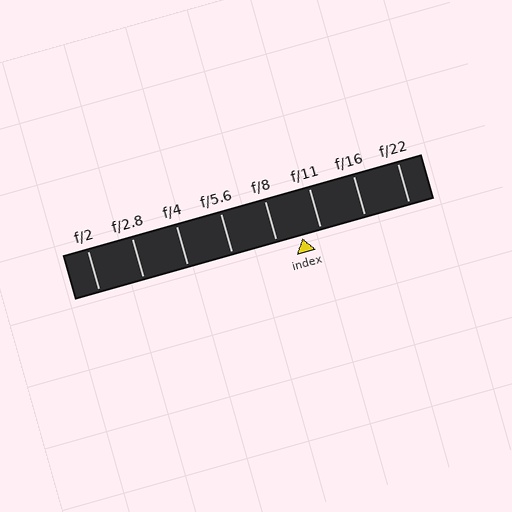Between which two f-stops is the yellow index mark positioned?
The index mark is between f/8 and f/11.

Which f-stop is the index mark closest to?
The index mark is closest to f/11.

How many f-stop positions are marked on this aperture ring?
There are 8 f-stop positions marked.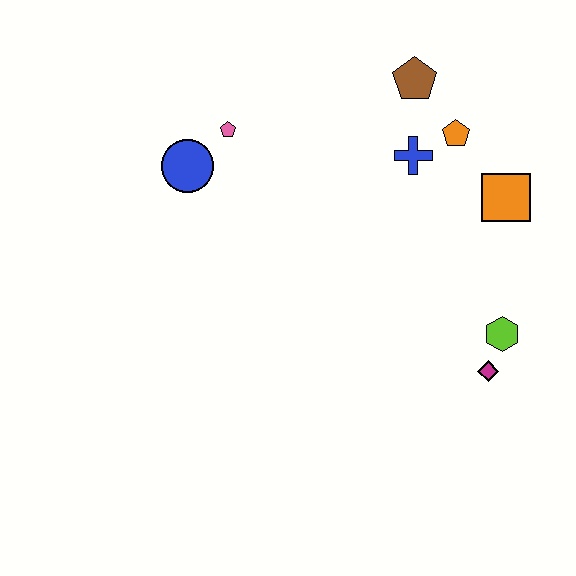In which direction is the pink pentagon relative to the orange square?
The pink pentagon is to the left of the orange square.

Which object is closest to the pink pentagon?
The blue circle is closest to the pink pentagon.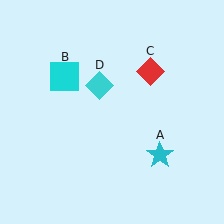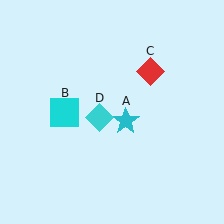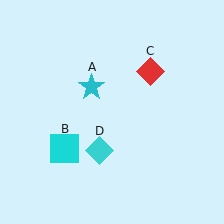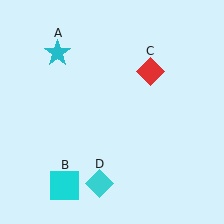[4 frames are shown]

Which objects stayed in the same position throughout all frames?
Red diamond (object C) remained stationary.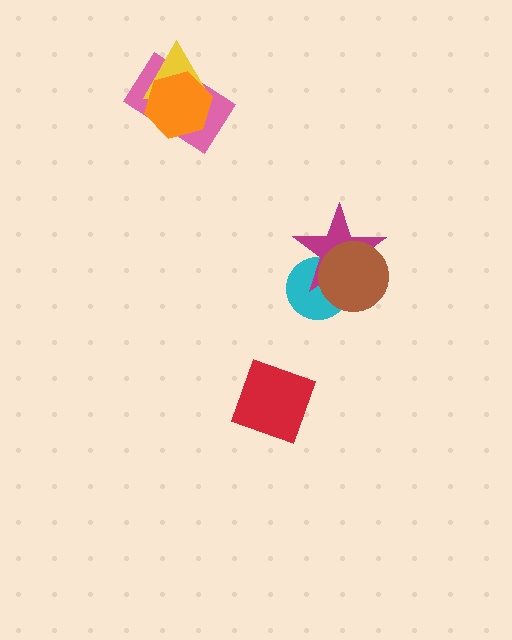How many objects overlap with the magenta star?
2 objects overlap with the magenta star.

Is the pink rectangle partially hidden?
Yes, it is partially covered by another shape.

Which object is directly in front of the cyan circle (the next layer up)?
The magenta star is directly in front of the cyan circle.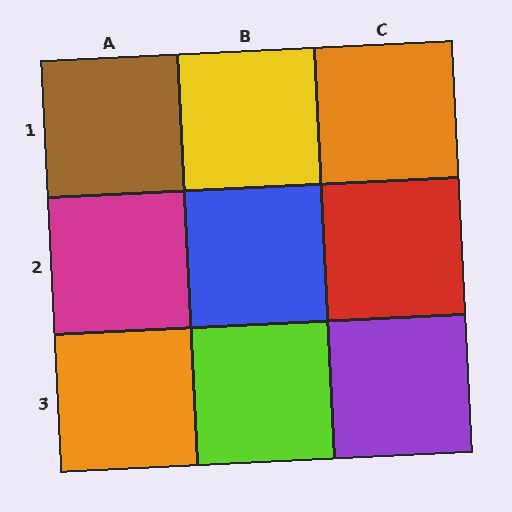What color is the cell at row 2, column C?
Red.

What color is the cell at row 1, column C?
Orange.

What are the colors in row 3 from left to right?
Orange, lime, purple.